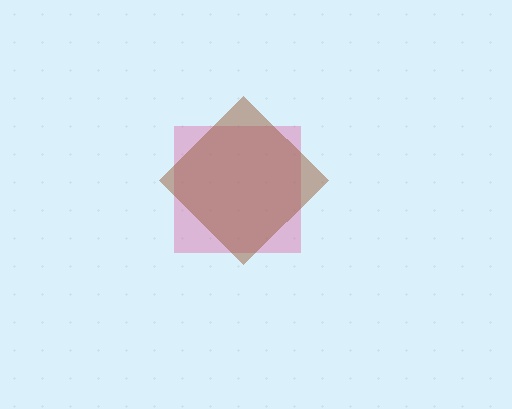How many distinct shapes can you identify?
There are 2 distinct shapes: a pink square, a brown diamond.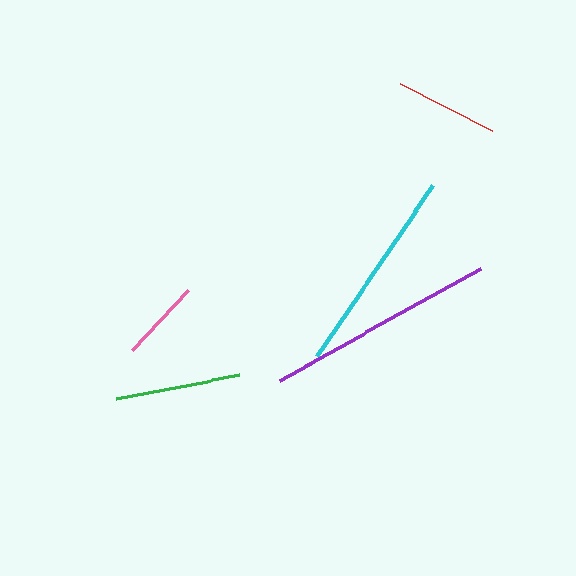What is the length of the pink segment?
The pink segment is approximately 81 pixels long.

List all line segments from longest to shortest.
From longest to shortest: purple, cyan, green, red, pink.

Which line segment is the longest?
The purple line is the longest at approximately 230 pixels.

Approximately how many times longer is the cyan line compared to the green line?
The cyan line is approximately 1.6 times the length of the green line.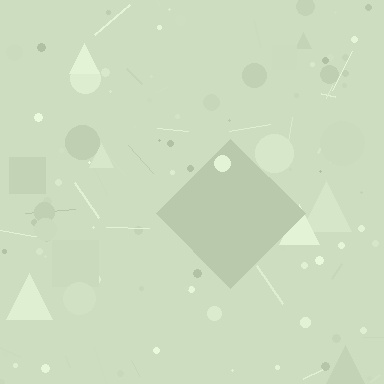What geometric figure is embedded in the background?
A diamond is embedded in the background.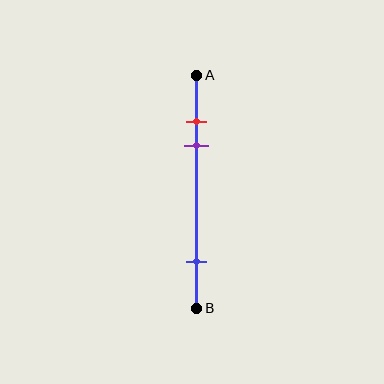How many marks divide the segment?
There are 3 marks dividing the segment.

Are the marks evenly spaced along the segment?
No, the marks are not evenly spaced.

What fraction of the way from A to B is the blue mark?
The blue mark is approximately 80% (0.8) of the way from A to B.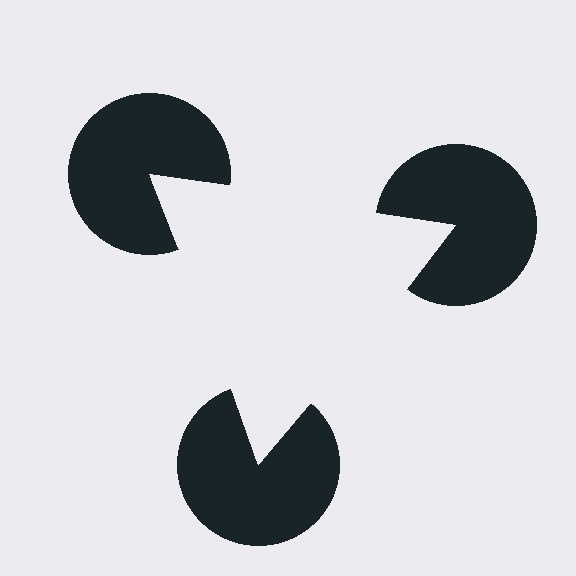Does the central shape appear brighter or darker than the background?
It typically appears slightly brighter than the background, even though no actual brightness change is drawn.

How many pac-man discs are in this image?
There are 3 — one at each vertex of the illusory triangle.